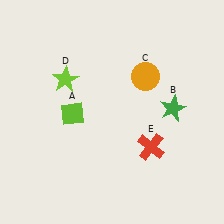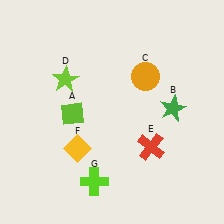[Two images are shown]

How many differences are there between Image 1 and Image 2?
There are 2 differences between the two images.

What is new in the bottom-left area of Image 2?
A lime cross (G) was added in the bottom-left area of Image 2.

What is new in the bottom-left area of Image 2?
A yellow diamond (F) was added in the bottom-left area of Image 2.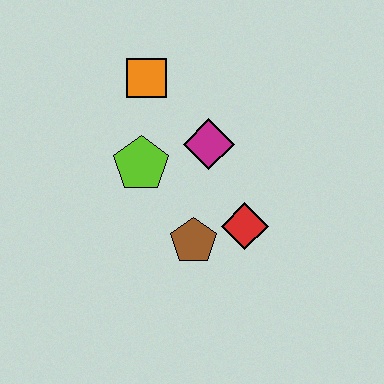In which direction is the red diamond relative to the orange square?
The red diamond is below the orange square.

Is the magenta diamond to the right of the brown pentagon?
Yes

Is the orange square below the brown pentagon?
No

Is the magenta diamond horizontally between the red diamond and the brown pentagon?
Yes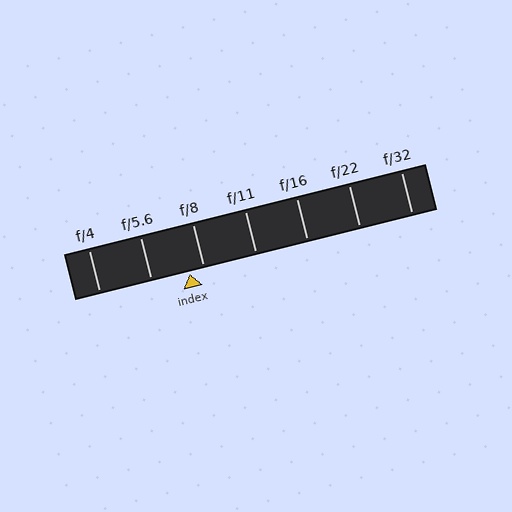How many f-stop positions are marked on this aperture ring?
There are 7 f-stop positions marked.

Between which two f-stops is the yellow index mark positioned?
The index mark is between f/5.6 and f/8.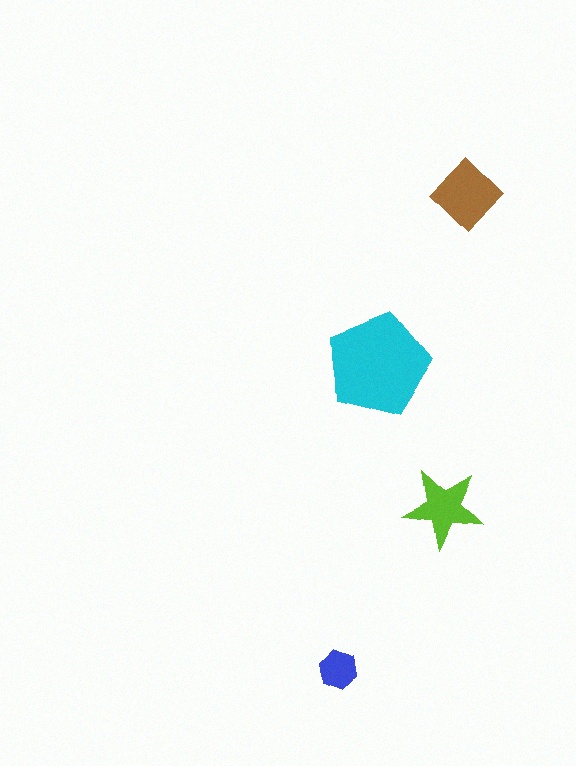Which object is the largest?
The cyan pentagon.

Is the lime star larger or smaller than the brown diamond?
Smaller.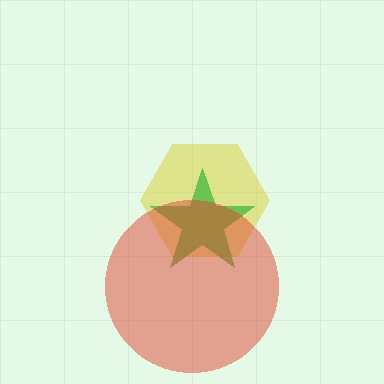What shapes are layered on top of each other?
The layered shapes are: a yellow hexagon, a green star, a red circle.